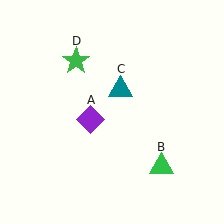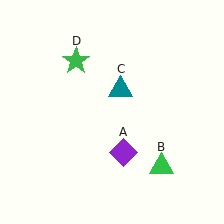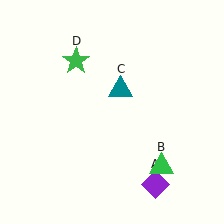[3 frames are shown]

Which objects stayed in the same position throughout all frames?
Green triangle (object B) and teal triangle (object C) and green star (object D) remained stationary.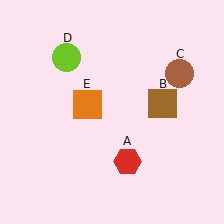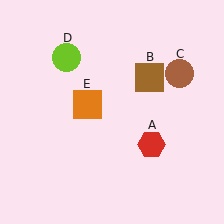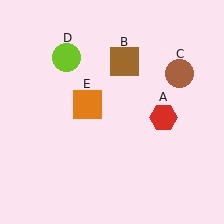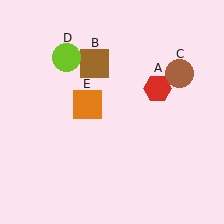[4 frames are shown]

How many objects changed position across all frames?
2 objects changed position: red hexagon (object A), brown square (object B).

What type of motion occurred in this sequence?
The red hexagon (object A), brown square (object B) rotated counterclockwise around the center of the scene.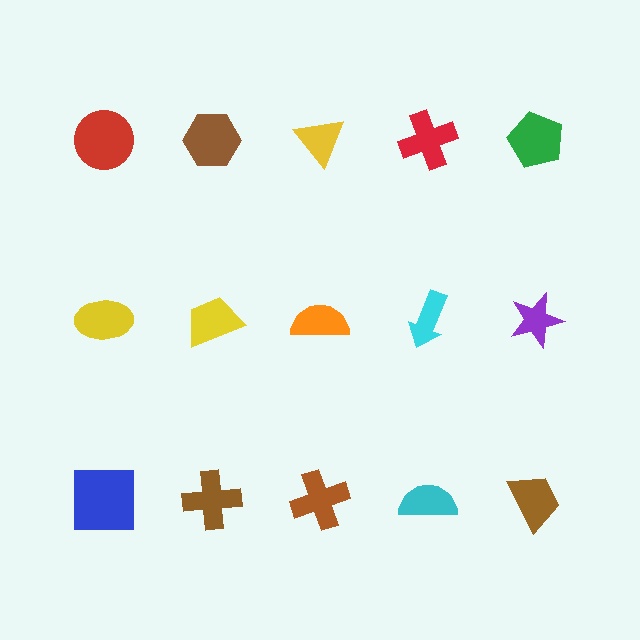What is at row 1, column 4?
A red cross.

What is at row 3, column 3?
A brown cross.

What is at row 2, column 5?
A purple star.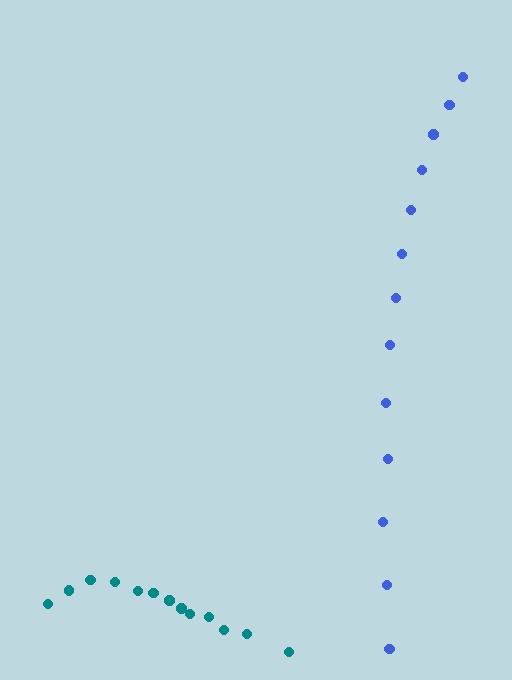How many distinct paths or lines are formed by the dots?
There are 2 distinct paths.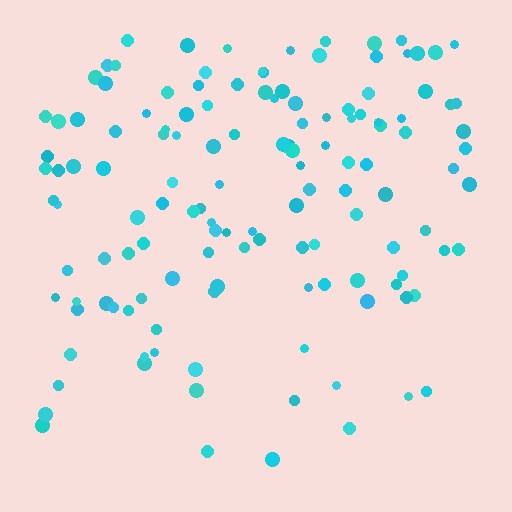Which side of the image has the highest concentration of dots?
The top.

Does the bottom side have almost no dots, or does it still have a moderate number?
Still a moderate number, just noticeably fewer than the top.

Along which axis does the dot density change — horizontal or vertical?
Vertical.